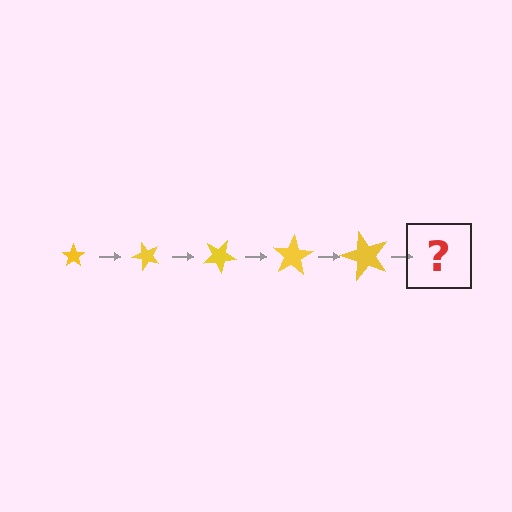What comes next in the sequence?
The next element should be a star, larger than the previous one and rotated 250 degrees from the start.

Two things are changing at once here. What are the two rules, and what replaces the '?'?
The two rules are that the star grows larger each step and it rotates 50 degrees each step. The '?' should be a star, larger than the previous one and rotated 250 degrees from the start.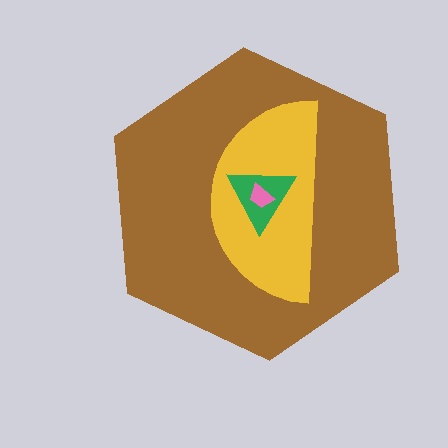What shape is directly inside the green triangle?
The pink trapezoid.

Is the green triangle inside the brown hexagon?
Yes.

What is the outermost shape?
The brown hexagon.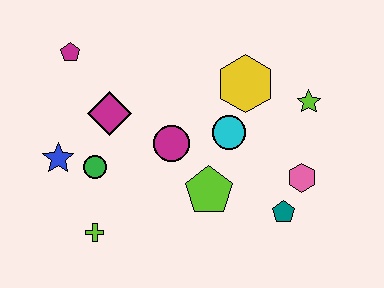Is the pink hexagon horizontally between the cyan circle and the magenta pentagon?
No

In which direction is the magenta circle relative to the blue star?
The magenta circle is to the right of the blue star.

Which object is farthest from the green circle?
The lime star is farthest from the green circle.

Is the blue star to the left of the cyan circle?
Yes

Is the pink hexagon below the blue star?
Yes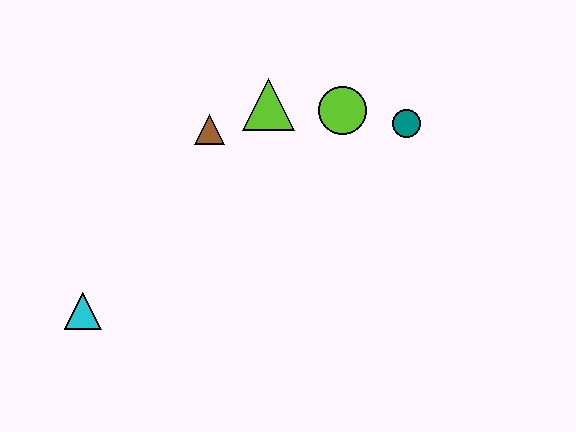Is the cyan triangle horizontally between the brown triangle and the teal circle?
No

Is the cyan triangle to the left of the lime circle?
Yes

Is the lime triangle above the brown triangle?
Yes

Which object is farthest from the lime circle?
The cyan triangle is farthest from the lime circle.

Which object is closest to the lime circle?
The teal circle is closest to the lime circle.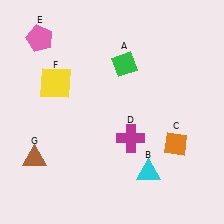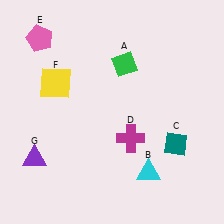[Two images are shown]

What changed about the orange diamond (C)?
In Image 1, C is orange. In Image 2, it changed to teal.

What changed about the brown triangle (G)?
In Image 1, G is brown. In Image 2, it changed to purple.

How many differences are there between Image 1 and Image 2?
There are 2 differences between the two images.